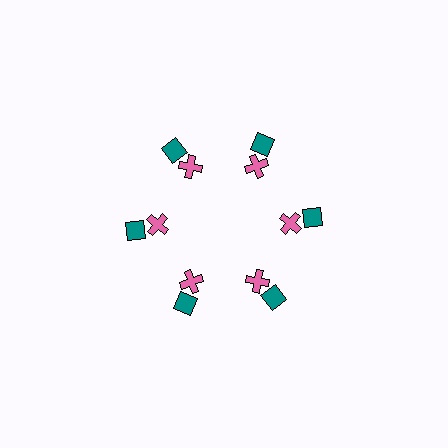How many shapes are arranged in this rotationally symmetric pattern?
There are 12 shapes, arranged in 6 groups of 2.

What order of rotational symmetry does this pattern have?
This pattern has 6-fold rotational symmetry.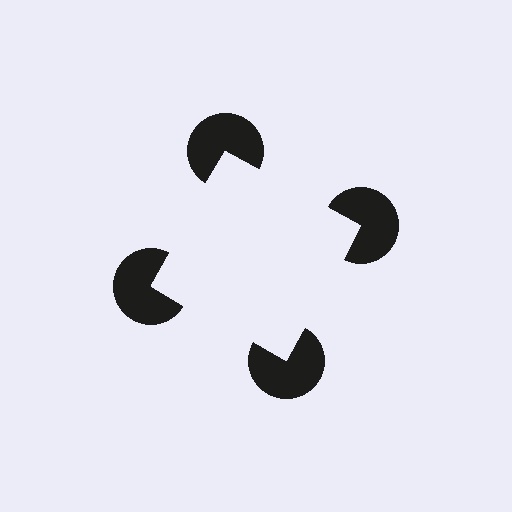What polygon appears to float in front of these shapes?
An illusory square — its edges are inferred from the aligned wedge cuts in the pac-man discs, not physically drawn.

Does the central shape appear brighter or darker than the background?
It typically appears slightly brighter than the background, even though no actual brightness change is drawn.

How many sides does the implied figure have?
4 sides.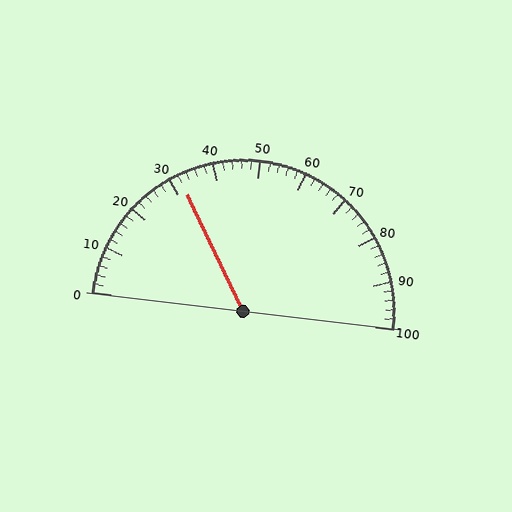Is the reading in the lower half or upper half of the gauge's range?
The reading is in the lower half of the range (0 to 100).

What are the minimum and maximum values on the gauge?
The gauge ranges from 0 to 100.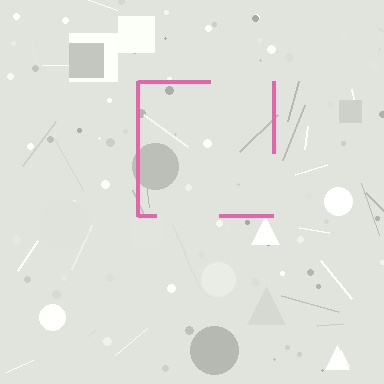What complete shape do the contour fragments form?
The contour fragments form a square.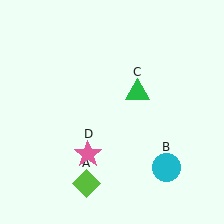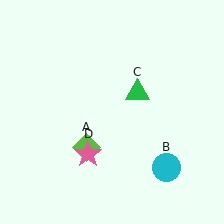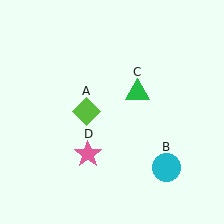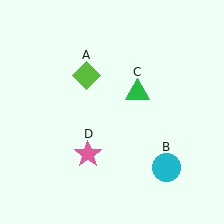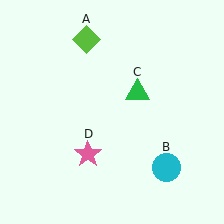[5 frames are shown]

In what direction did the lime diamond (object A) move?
The lime diamond (object A) moved up.